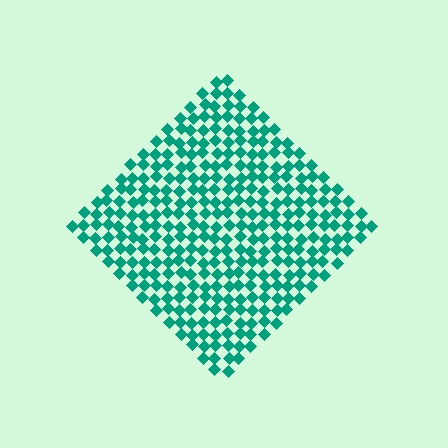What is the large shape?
The large shape is a diamond.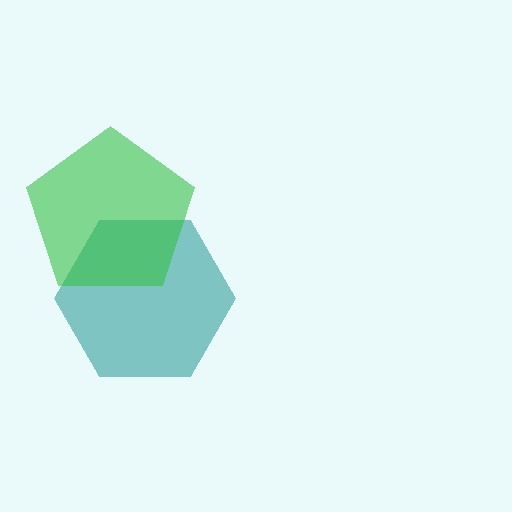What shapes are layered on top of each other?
The layered shapes are: a teal hexagon, a green pentagon.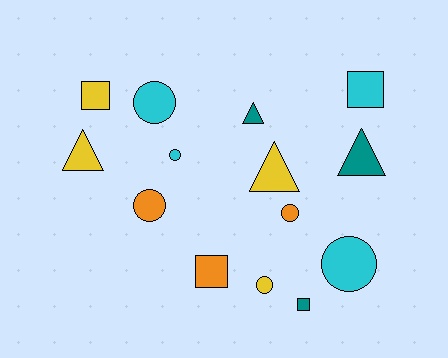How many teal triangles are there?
There are 2 teal triangles.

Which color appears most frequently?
Yellow, with 4 objects.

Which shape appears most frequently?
Circle, with 6 objects.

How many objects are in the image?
There are 14 objects.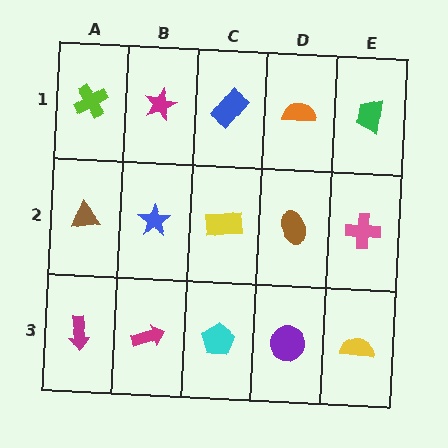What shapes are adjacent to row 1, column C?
A yellow rectangle (row 2, column C), a magenta star (row 1, column B), an orange semicircle (row 1, column D).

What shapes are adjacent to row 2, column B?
A magenta star (row 1, column B), a magenta arrow (row 3, column B), a brown triangle (row 2, column A), a yellow rectangle (row 2, column C).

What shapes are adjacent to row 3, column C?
A yellow rectangle (row 2, column C), a magenta arrow (row 3, column B), a purple circle (row 3, column D).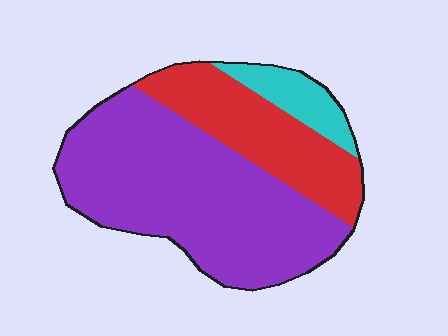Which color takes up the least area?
Cyan, at roughly 10%.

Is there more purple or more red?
Purple.